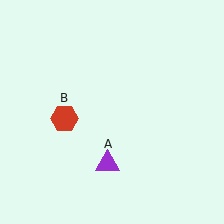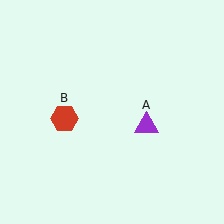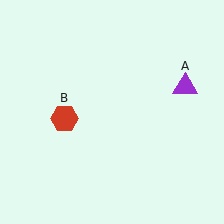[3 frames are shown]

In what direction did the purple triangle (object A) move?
The purple triangle (object A) moved up and to the right.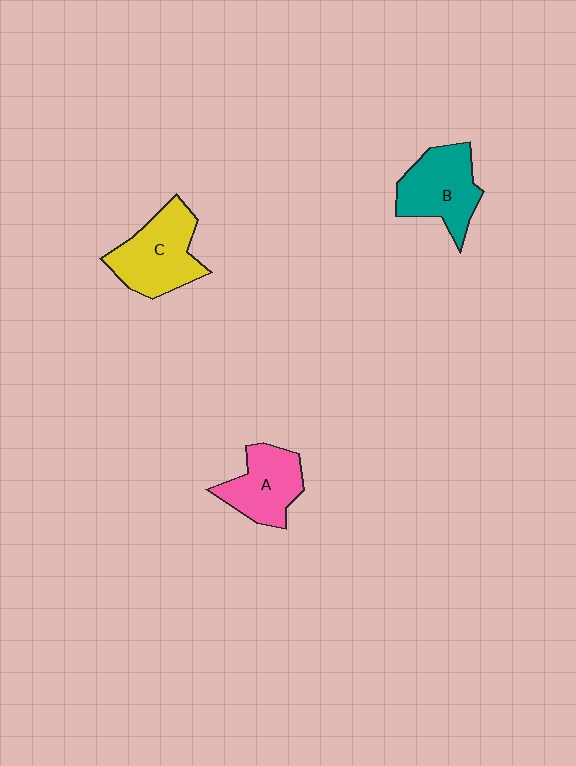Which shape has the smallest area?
Shape A (pink).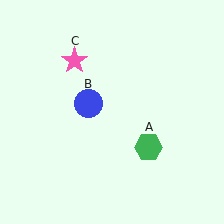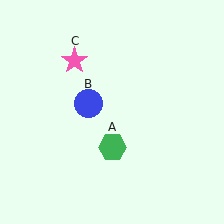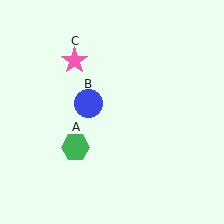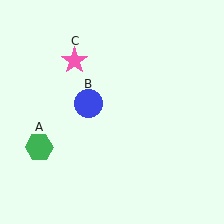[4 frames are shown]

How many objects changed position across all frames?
1 object changed position: green hexagon (object A).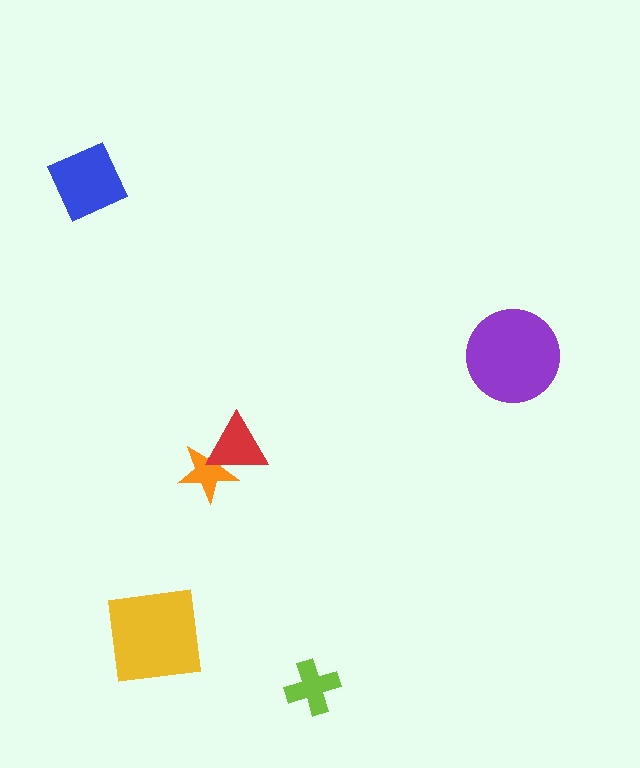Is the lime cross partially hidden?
No, no other shape covers it.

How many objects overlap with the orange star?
1 object overlaps with the orange star.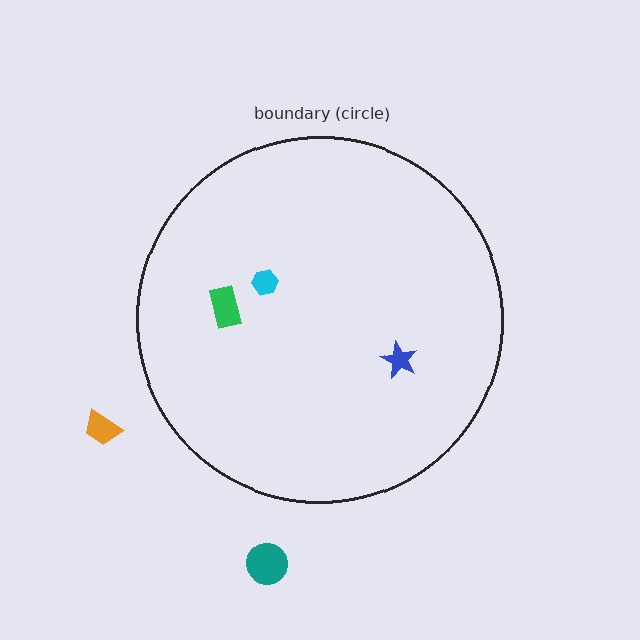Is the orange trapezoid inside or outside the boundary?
Outside.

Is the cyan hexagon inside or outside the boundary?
Inside.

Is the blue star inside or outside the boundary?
Inside.